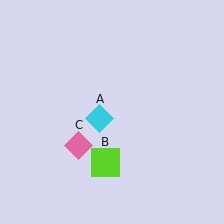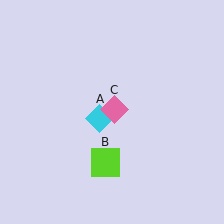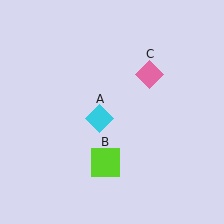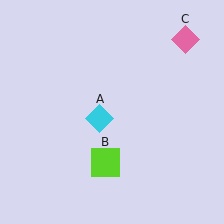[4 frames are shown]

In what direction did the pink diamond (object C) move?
The pink diamond (object C) moved up and to the right.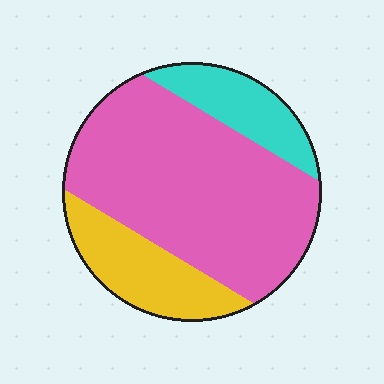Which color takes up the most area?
Pink, at roughly 65%.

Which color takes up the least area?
Cyan, at roughly 15%.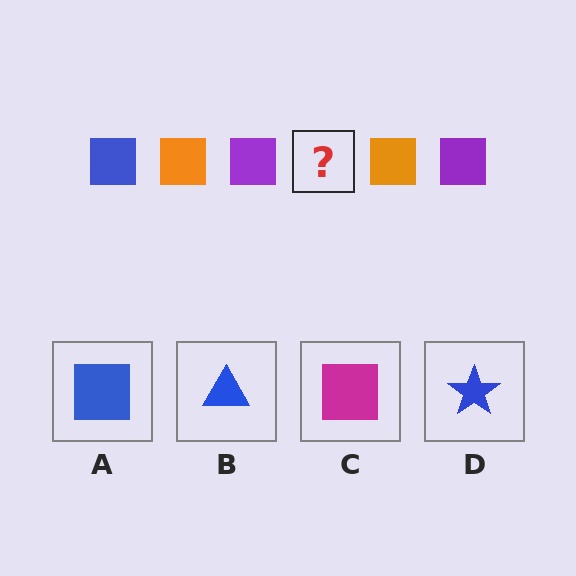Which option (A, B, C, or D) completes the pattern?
A.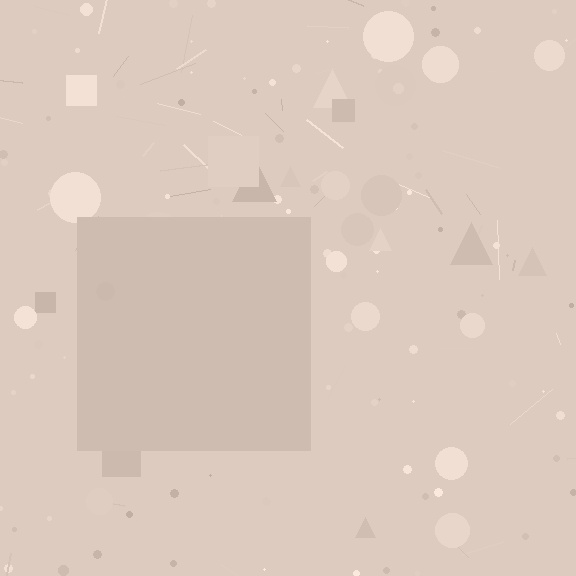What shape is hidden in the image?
A square is hidden in the image.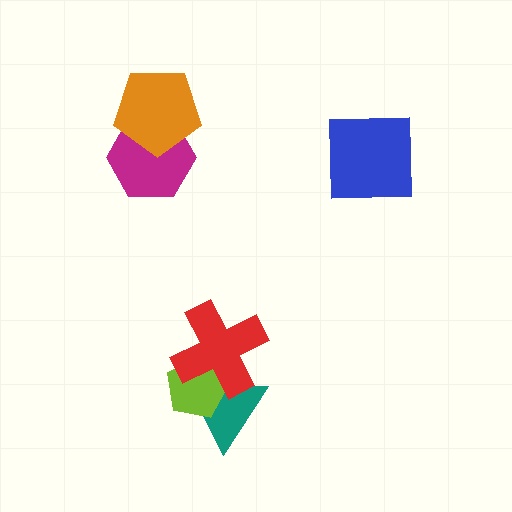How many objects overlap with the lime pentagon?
2 objects overlap with the lime pentagon.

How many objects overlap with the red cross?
2 objects overlap with the red cross.